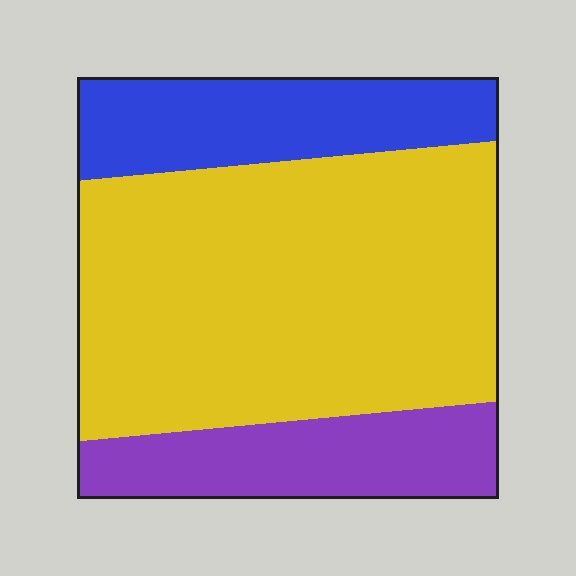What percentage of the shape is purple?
Purple takes up about one fifth (1/5) of the shape.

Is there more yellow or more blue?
Yellow.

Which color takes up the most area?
Yellow, at roughly 60%.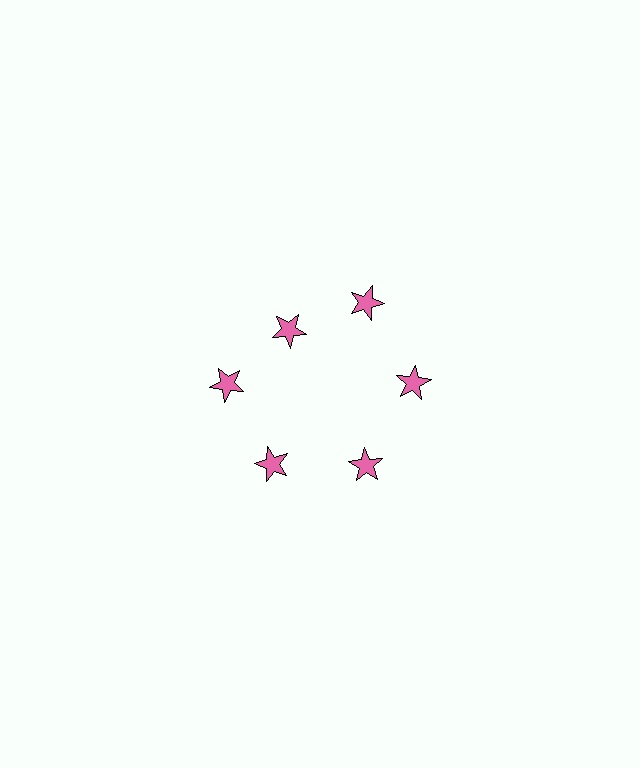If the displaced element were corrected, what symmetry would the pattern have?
It would have 6-fold rotational symmetry — the pattern would map onto itself every 60 degrees.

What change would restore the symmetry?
The symmetry would be restored by moving it outward, back onto the ring so that all 6 stars sit at equal angles and equal distance from the center.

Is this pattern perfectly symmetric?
No. The 6 pink stars are arranged in a ring, but one element near the 11 o'clock position is pulled inward toward the center, breaking the 6-fold rotational symmetry.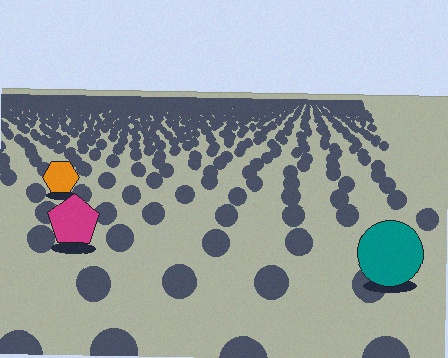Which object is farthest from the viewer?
The orange hexagon is farthest from the viewer. It appears smaller and the ground texture around it is denser.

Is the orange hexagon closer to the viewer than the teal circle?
No. The teal circle is closer — you can tell from the texture gradient: the ground texture is coarser near it.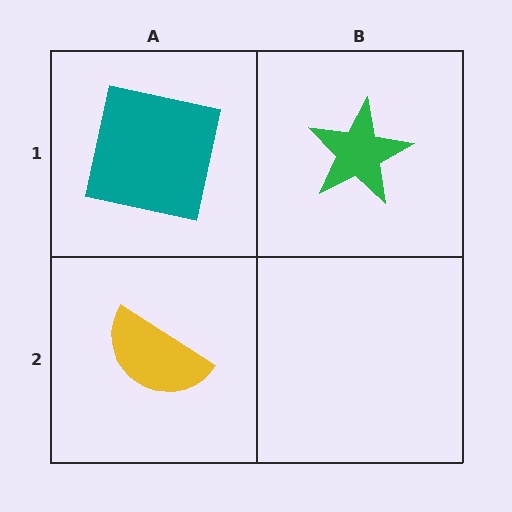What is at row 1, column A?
A teal square.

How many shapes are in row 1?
2 shapes.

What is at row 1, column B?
A green star.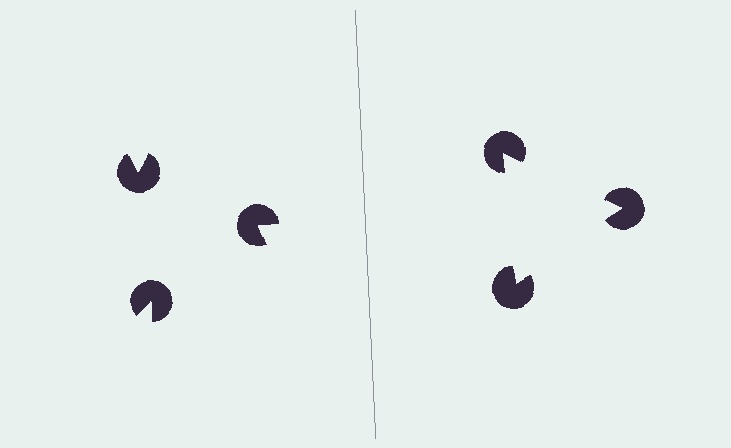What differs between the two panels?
The pac-man discs are positioned identically on both sides; only the wedge orientations differ. On the right they align to a triangle; on the left they are misaligned.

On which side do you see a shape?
An illusory triangle appears on the right side. On the left side the wedge cuts are rotated, so no coherent shape forms.